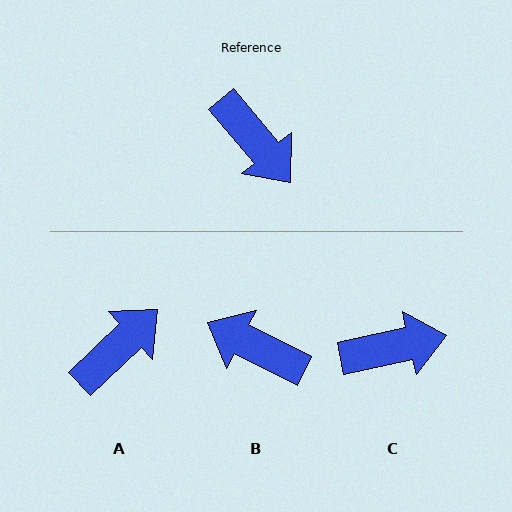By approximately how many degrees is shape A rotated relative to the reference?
Approximately 93 degrees counter-clockwise.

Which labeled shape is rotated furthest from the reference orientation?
B, about 157 degrees away.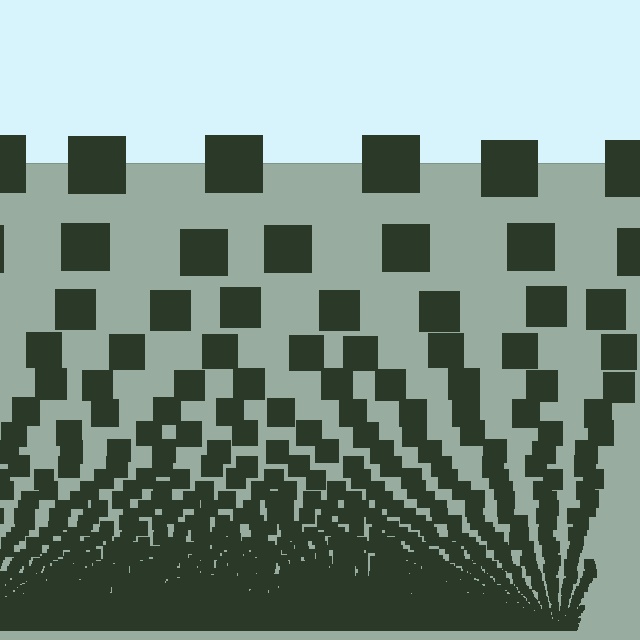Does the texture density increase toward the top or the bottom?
Density increases toward the bottom.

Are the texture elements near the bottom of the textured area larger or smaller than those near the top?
Smaller. The gradient is inverted — elements near the bottom are smaller and denser.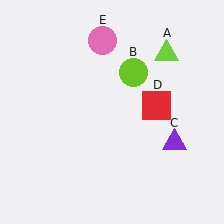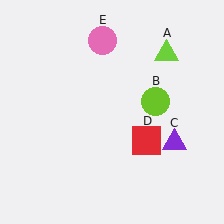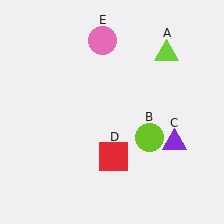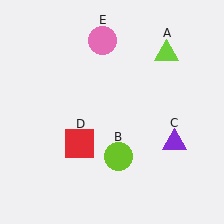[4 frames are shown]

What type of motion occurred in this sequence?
The lime circle (object B), red square (object D) rotated clockwise around the center of the scene.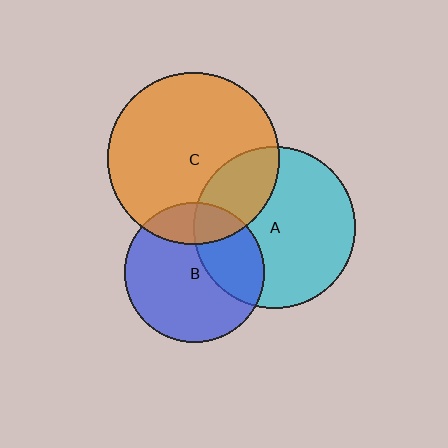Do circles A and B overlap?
Yes.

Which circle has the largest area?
Circle C (orange).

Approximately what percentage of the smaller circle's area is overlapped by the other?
Approximately 30%.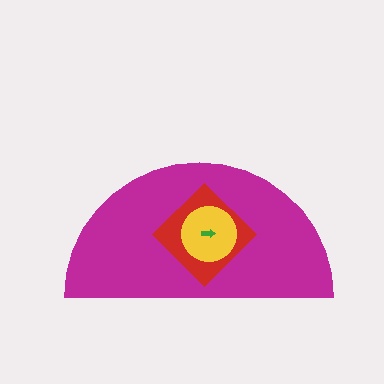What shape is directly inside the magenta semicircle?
The red diamond.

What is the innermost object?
The green arrow.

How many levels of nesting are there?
4.